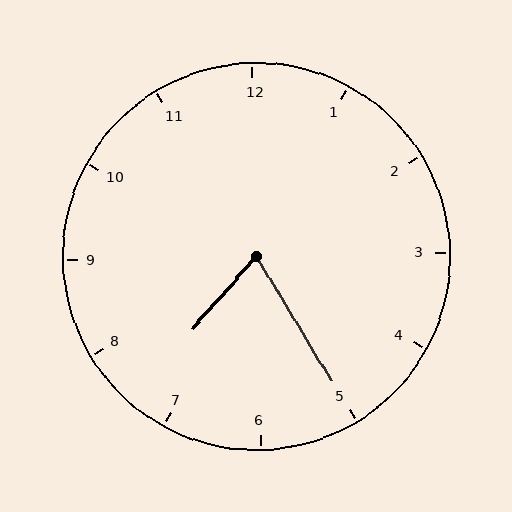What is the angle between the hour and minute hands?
Approximately 72 degrees.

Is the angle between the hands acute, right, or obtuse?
It is acute.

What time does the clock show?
7:25.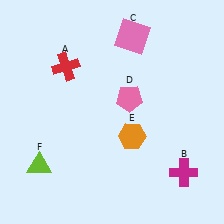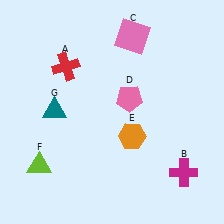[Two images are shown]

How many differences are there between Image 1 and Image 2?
There is 1 difference between the two images.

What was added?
A teal triangle (G) was added in Image 2.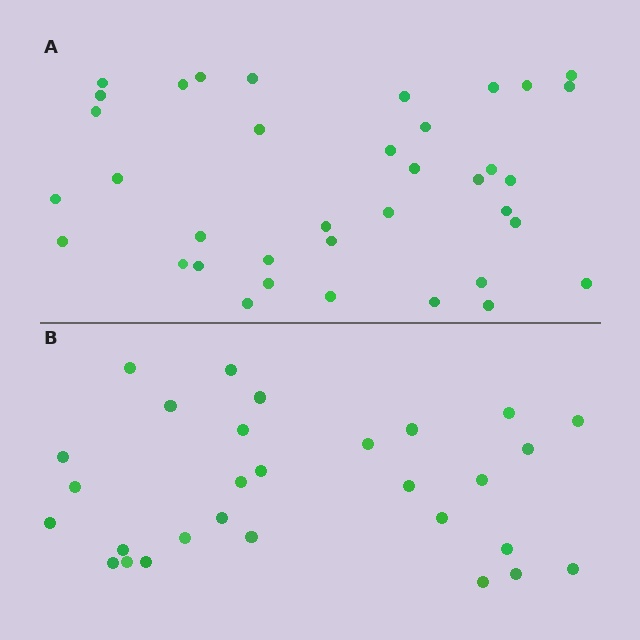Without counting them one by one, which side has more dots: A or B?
Region A (the top region) has more dots.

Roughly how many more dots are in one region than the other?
Region A has roughly 8 or so more dots than region B.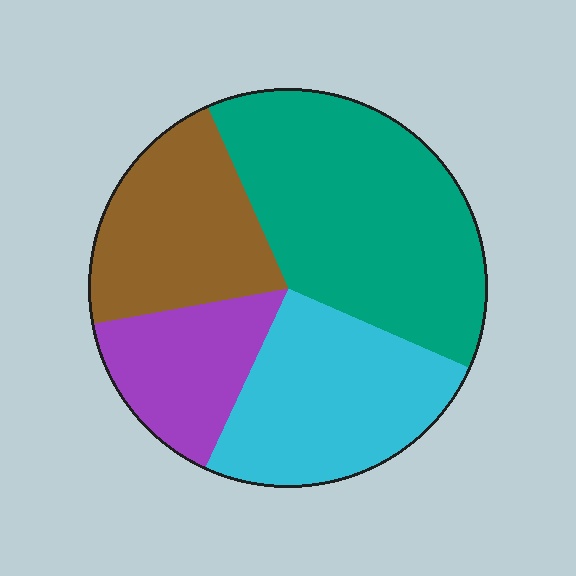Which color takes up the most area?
Teal, at roughly 40%.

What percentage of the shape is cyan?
Cyan covers around 25% of the shape.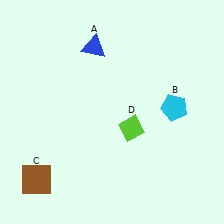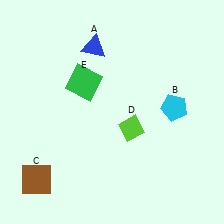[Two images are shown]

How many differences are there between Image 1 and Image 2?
There is 1 difference between the two images.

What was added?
A green square (E) was added in Image 2.